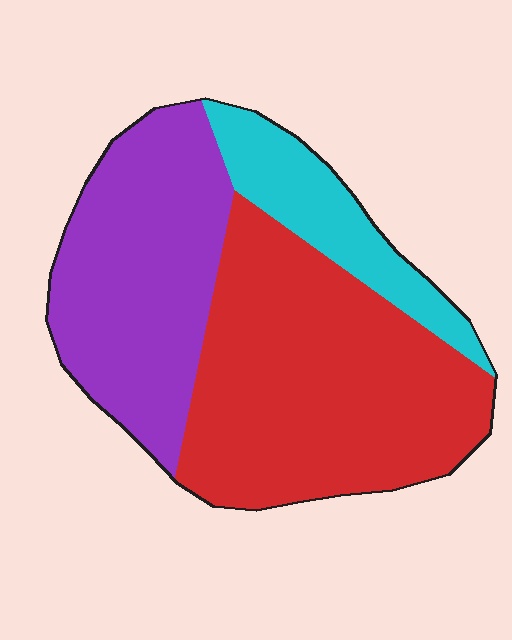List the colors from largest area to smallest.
From largest to smallest: red, purple, cyan.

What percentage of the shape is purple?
Purple takes up about one third (1/3) of the shape.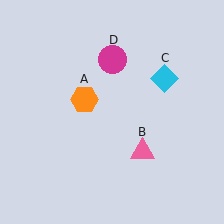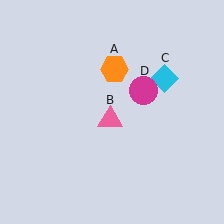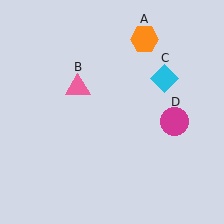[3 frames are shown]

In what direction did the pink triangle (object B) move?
The pink triangle (object B) moved up and to the left.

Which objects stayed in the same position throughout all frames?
Cyan diamond (object C) remained stationary.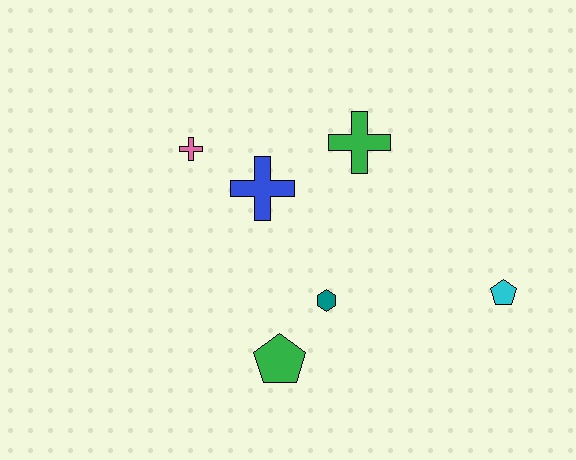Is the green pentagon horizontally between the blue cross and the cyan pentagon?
Yes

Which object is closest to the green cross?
The blue cross is closest to the green cross.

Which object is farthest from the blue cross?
The cyan pentagon is farthest from the blue cross.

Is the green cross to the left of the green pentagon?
No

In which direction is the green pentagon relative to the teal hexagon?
The green pentagon is below the teal hexagon.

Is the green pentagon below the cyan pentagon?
Yes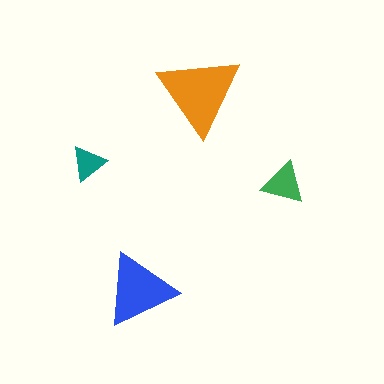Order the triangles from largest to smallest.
the orange one, the blue one, the green one, the teal one.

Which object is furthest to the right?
The green triangle is rightmost.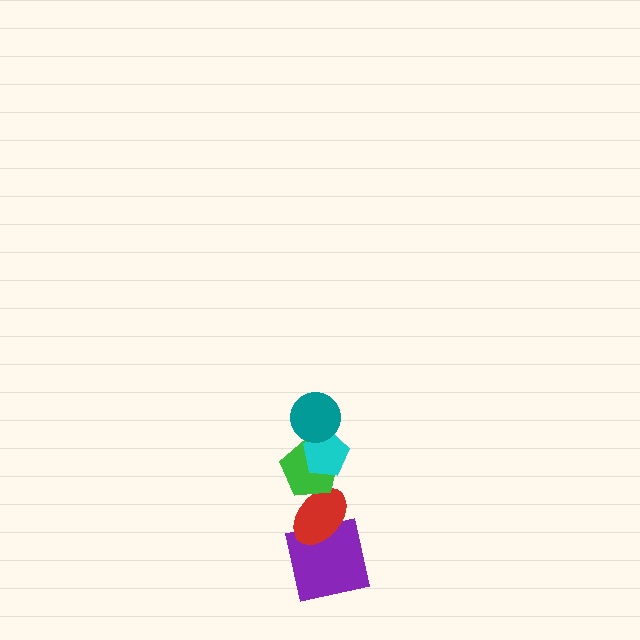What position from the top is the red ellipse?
The red ellipse is 4th from the top.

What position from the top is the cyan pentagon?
The cyan pentagon is 2nd from the top.